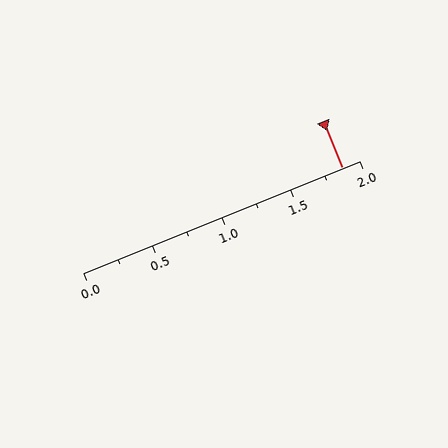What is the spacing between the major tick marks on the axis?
The major ticks are spaced 0.5 apart.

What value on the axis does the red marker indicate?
The marker indicates approximately 1.88.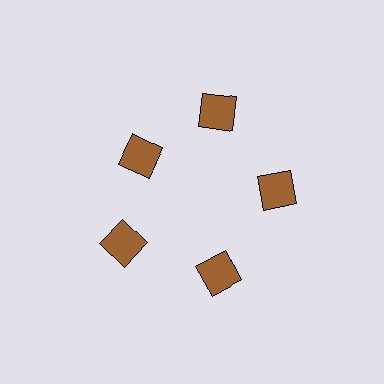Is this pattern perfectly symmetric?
No. The 5 brown squares are arranged in a ring, but one element near the 10 o'clock position is pulled inward toward the center, breaking the 5-fold rotational symmetry.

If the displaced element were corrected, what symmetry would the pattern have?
It would have 5-fold rotational symmetry — the pattern would map onto itself every 72 degrees.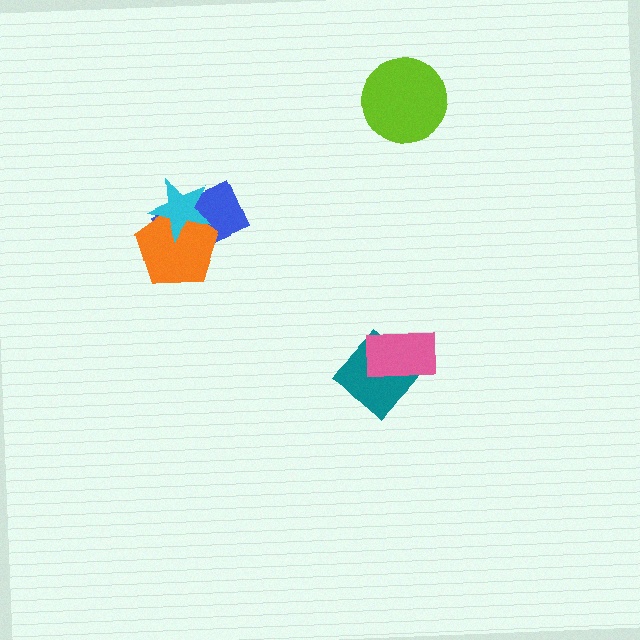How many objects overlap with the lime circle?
0 objects overlap with the lime circle.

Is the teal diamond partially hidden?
Yes, it is partially covered by another shape.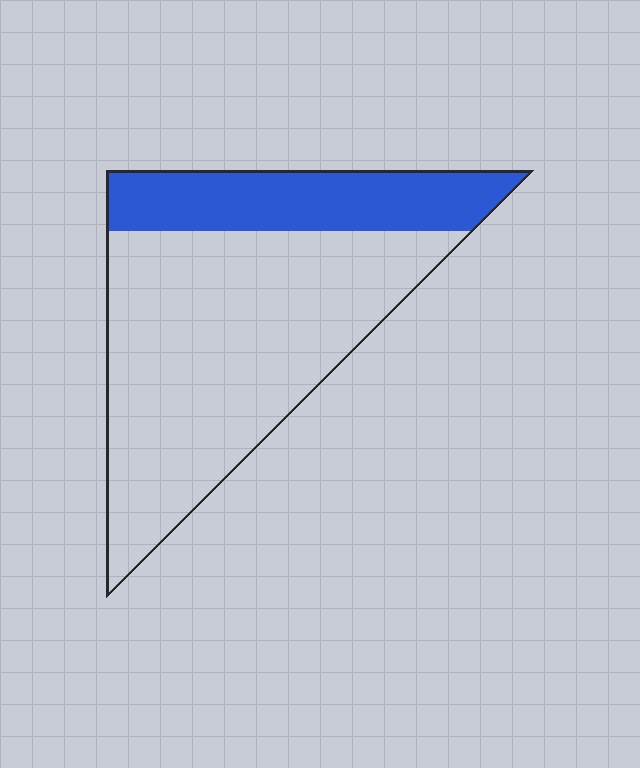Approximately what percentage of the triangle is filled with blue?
Approximately 25%.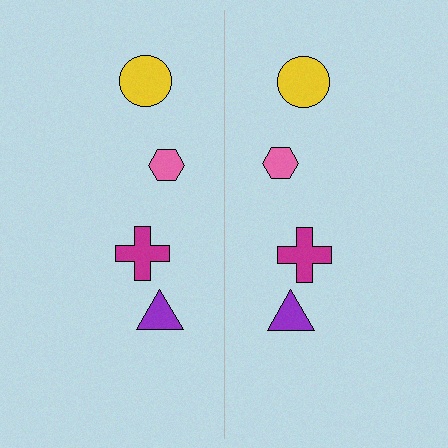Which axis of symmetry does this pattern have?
The pattern has a vertical axis of symmetry running through the center of the image.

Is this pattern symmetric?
Yes, this pattern has bilateral (reflection) symmetry.